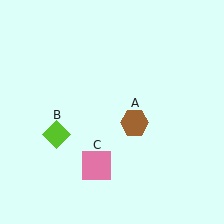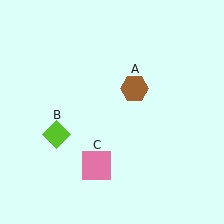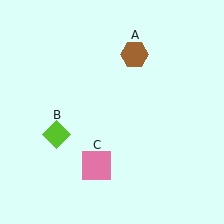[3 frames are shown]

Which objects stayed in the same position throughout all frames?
Lime diamond (object B) and pink square (object C) remained stationary.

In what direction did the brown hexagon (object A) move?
The brown hexagon (object A) moved up.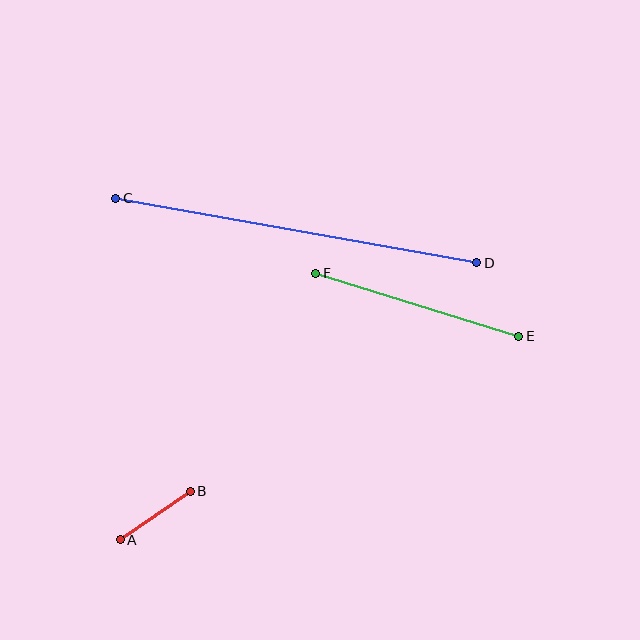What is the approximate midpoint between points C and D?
The midpoint is at approximately (296, 230) pixels.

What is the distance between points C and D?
The distance is approximately 367 pixels.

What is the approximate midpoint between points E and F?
The midpoint is at approximately (417, 305) pixels.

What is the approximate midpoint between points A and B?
The midpoint is at approximately (155, 516) pixels.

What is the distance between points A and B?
The distance is approximately 85 pixels.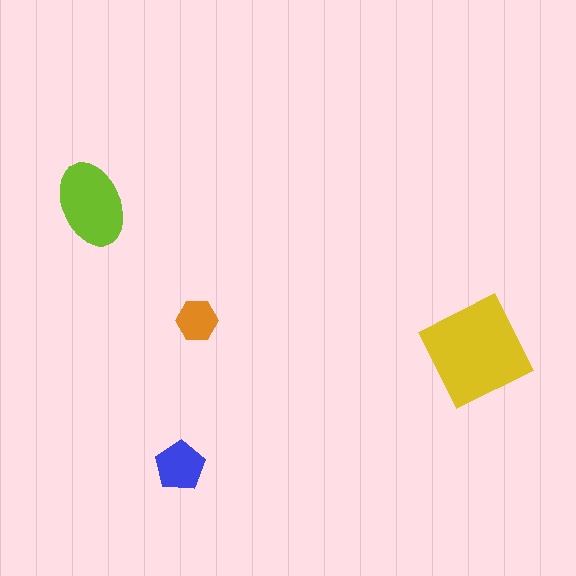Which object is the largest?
The yellow square.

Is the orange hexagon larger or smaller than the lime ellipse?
Smaller.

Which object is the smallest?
The orange hexagon.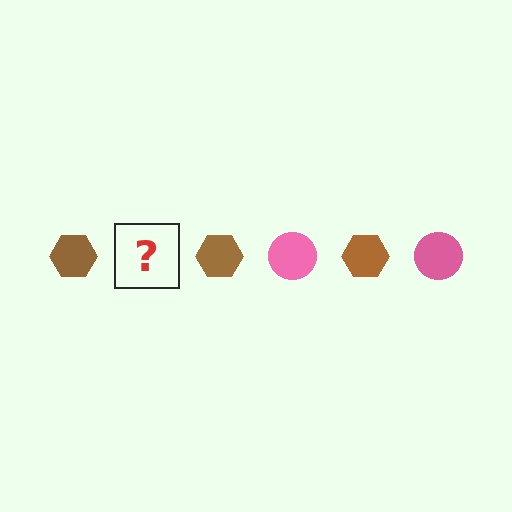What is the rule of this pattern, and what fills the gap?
The rule is that the pattern alternates between brown hexagon and pink circle. The gap should be filled with a pink circle.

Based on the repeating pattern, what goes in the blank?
The blank should be a pink circle.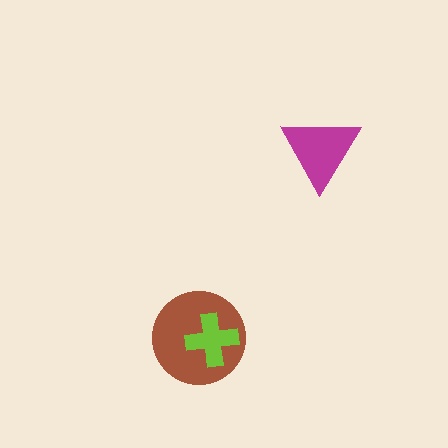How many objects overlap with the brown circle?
1 object overlaps with the brown circle.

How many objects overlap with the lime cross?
1 object overlaps with the lime cross.